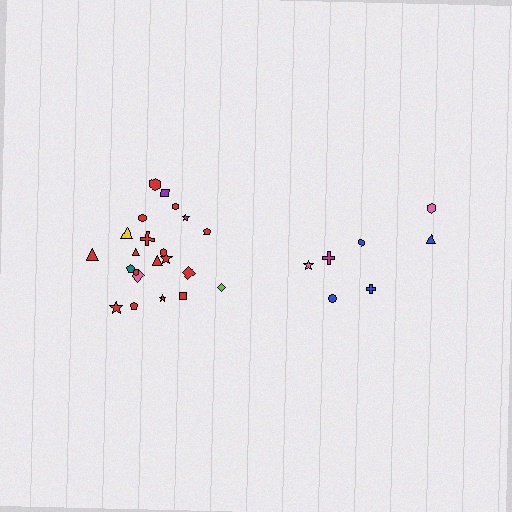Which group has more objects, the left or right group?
The left group.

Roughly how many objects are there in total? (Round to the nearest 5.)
Roughly 30 objects in total.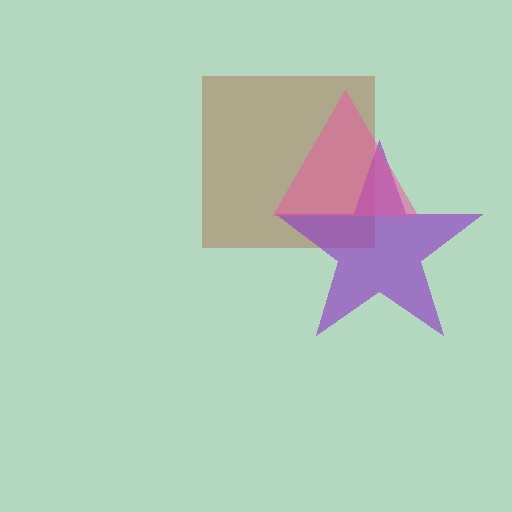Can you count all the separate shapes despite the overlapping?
Yes, there are 3 separate shapes.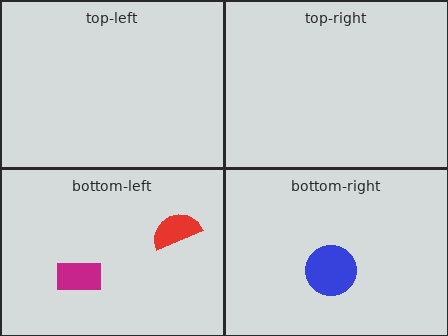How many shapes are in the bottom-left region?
2.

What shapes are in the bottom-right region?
The blue circle.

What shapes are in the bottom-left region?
The red semicircle, the magenta rectangle.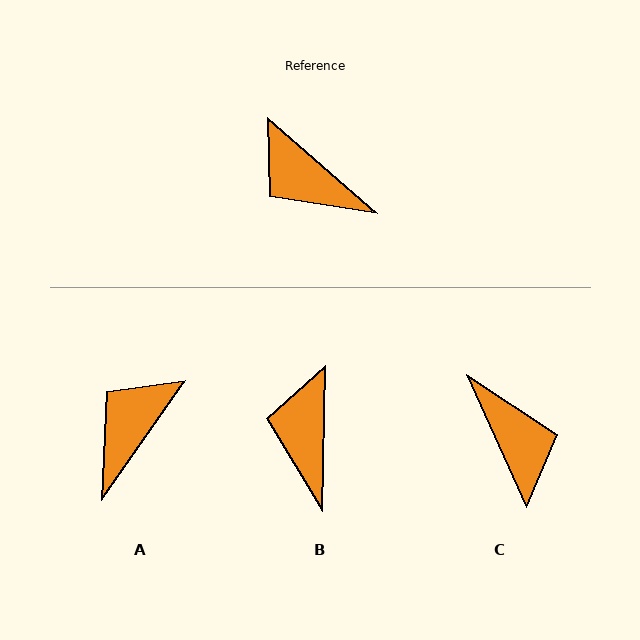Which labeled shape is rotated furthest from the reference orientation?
C, about 156 degrees away.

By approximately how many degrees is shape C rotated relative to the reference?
Approximately 156 degrees counter-clockwise.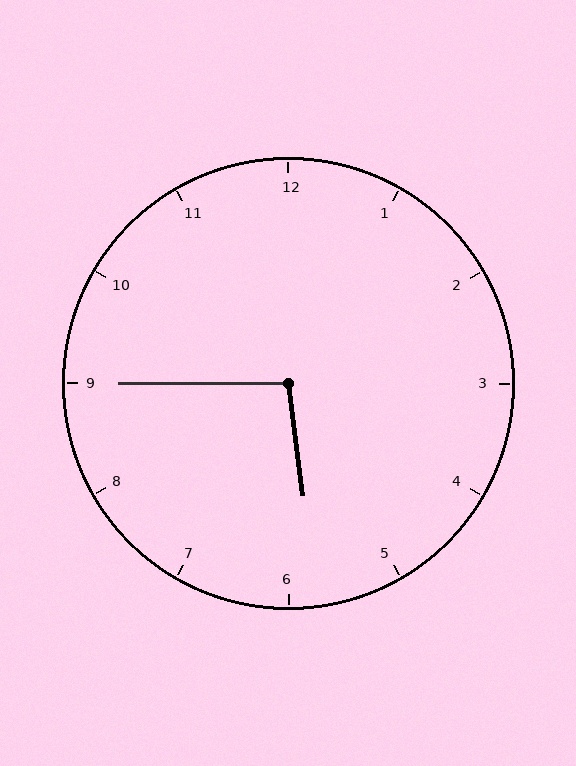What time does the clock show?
5:45.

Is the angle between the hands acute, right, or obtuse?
It is obtuse.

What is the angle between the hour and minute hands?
Approximately 98 degrees.